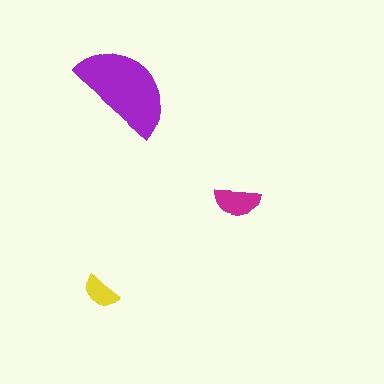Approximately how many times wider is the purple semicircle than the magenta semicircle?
About 2 times wider.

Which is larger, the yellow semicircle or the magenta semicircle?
The magenta one.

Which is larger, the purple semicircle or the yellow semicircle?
The purple one.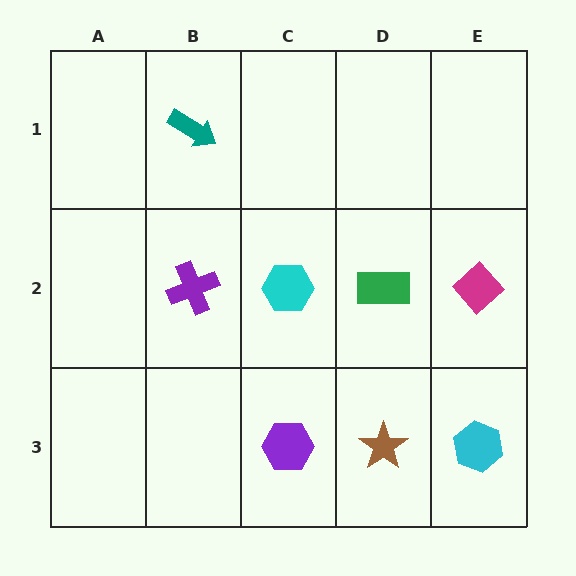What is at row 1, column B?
A teal arrow.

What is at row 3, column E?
A cyan hexagon.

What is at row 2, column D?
A green rectangle.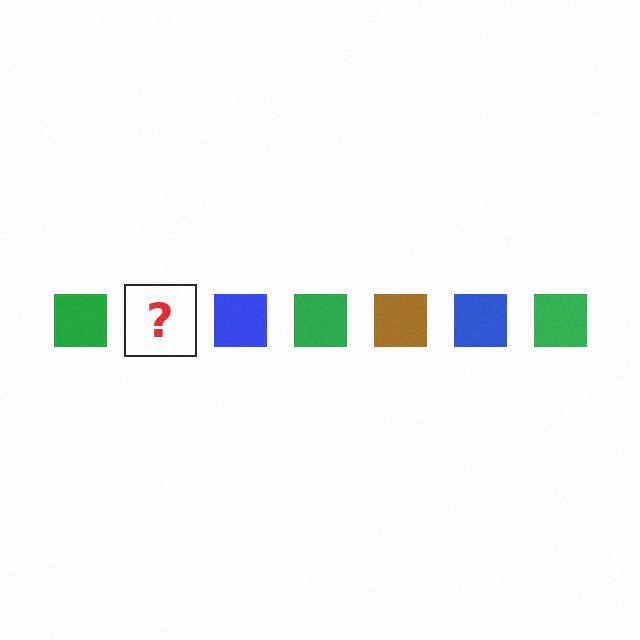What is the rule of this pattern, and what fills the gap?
The rule is that the pattern cycles through green, brown, blue squares. The gap should be filled with a brown square.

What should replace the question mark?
The question mark should be replaced with a brown square.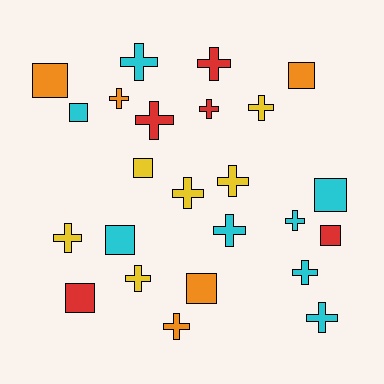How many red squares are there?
There are 2 red squares.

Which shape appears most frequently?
Cross, with 15 objects.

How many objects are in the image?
There are 24 objects.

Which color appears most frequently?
Cyan, with 8 objects.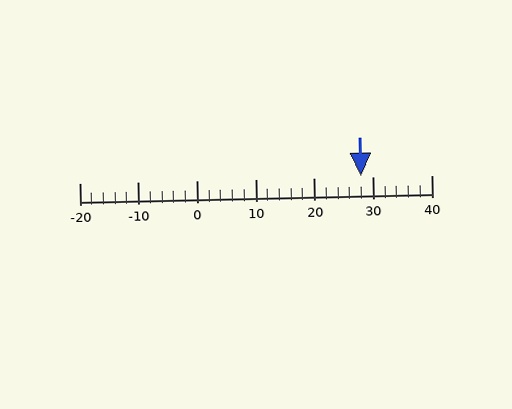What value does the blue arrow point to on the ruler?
The blue arrow points to approximately 28.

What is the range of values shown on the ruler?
The ruler shows values from -20 to 40.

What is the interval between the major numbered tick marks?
The major tick marks are spaced 10 units apart.